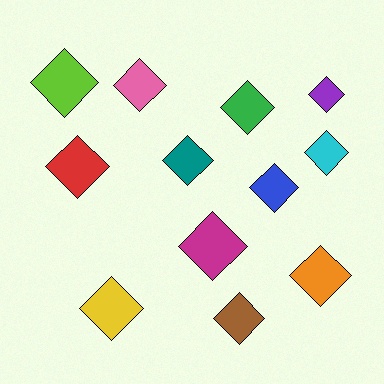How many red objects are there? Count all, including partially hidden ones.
There is 1 red object.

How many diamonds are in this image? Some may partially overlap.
There are 12 diamonds.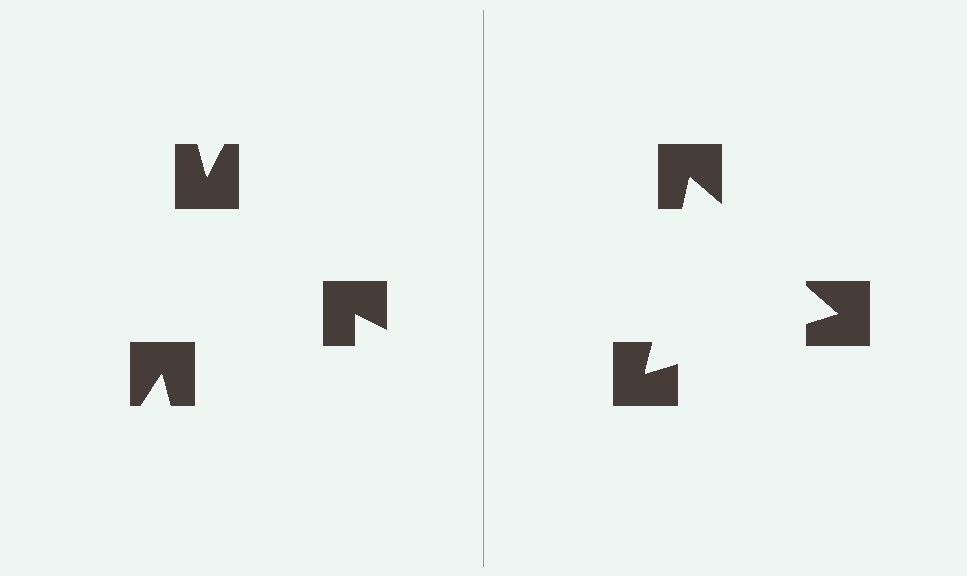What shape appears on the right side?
An illusory triangle.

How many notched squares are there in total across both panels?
6 — 3 on each side.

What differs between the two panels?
The notched squares are positioned identically on both sides; only the wedge orientations differ. On the right they align to a triangle; on the left they are misaligned.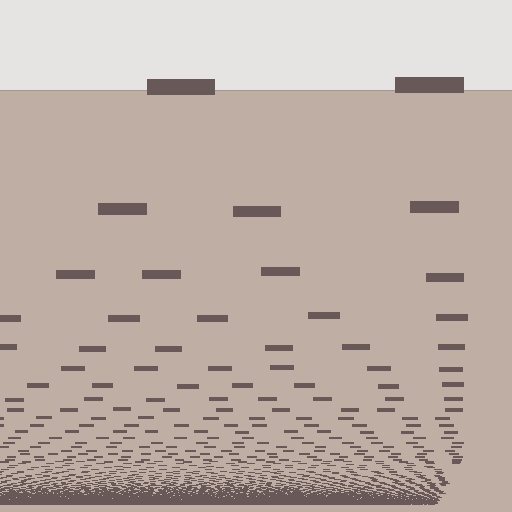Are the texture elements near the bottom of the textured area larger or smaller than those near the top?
Smaller. The gradient is inverted — elements near the bottom are smaller and denser.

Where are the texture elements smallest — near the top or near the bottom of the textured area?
Near the bottom.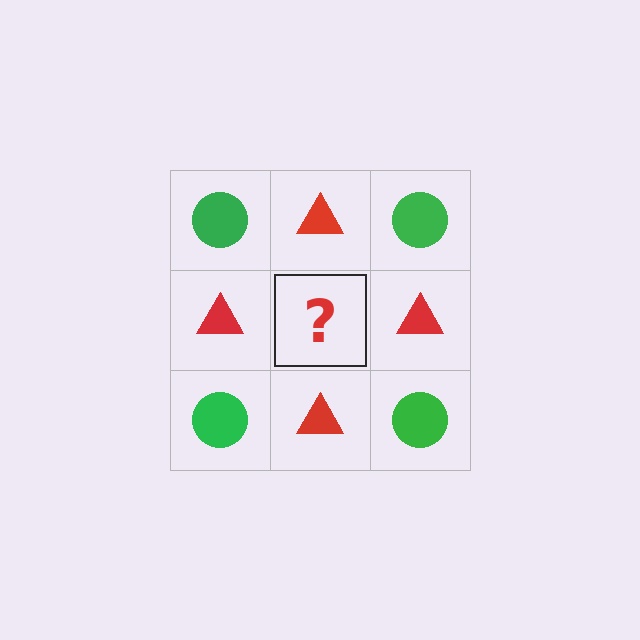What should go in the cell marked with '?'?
The missing cell should contain a green circle.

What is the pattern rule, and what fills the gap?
The rule is that it alternates green circle and red triangle in a checkerboard pattern. The gap should be filled with a green circle.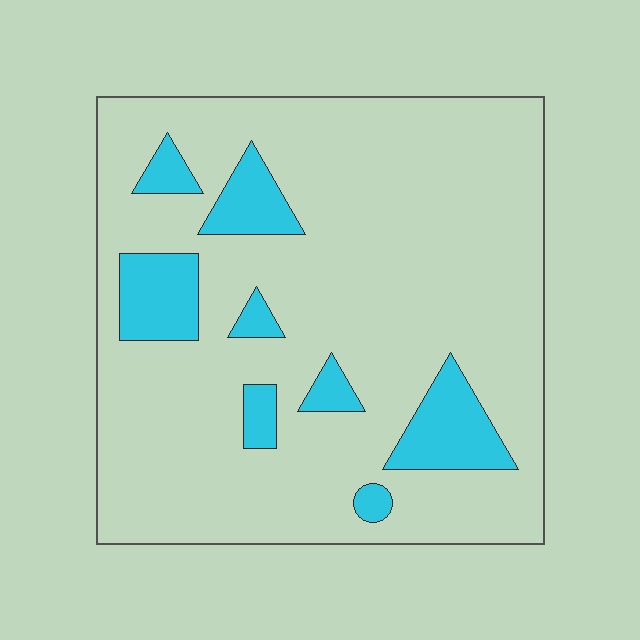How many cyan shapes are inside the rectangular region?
8.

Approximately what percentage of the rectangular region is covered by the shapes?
Approximately 15%.